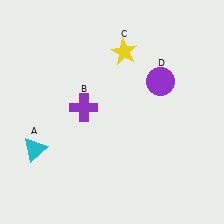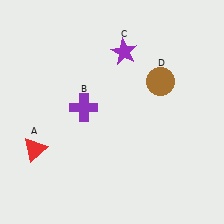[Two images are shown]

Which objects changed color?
A changed from cyan to red. C changed from yellow to purple. D changed from purple to brown.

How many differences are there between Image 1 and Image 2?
There are 3 differences between the two images.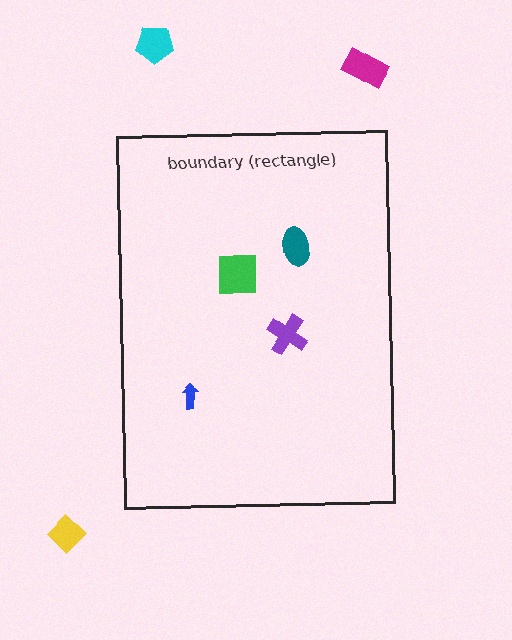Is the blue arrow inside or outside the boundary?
Inside.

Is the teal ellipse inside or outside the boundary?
Inside.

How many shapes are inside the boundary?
4 inside, 3 outside.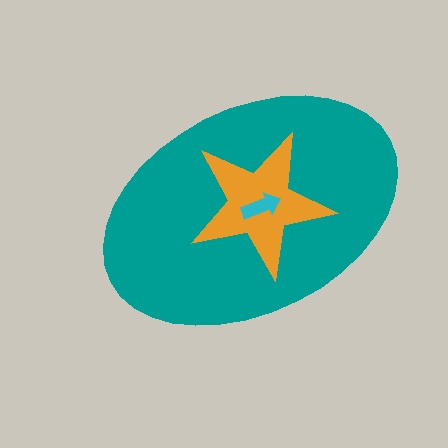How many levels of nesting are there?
3.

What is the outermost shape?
The teal ellipse.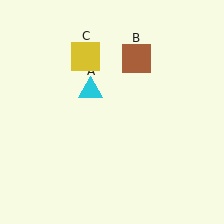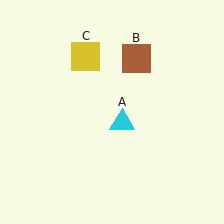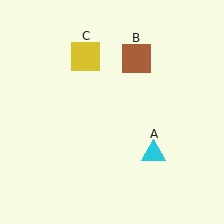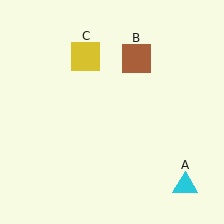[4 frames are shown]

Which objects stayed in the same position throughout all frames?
Brown square (object B) and yellow square (object C) remained stationary.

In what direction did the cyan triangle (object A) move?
The cyan triangle (object A) moved down and to the right.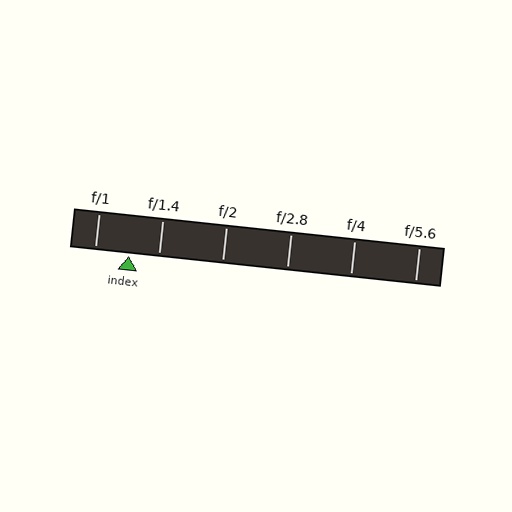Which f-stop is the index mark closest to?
The index mark is closest to f/1.4.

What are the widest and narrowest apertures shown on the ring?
The widest aperture shown is f/1 and the narrowest is f/5.6.